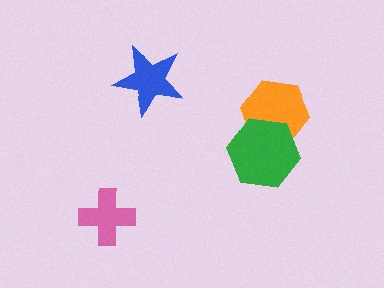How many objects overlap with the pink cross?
0 objects overlap with the pink cross.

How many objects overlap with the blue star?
0 objects overlap with the blue star.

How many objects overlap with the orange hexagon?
1 object overlaps with the orange hexagon.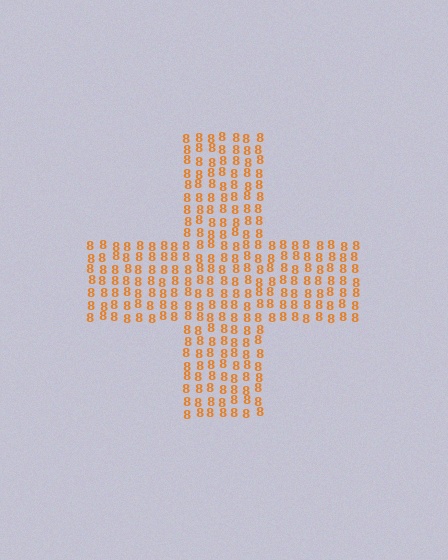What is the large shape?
The large shape is a cross.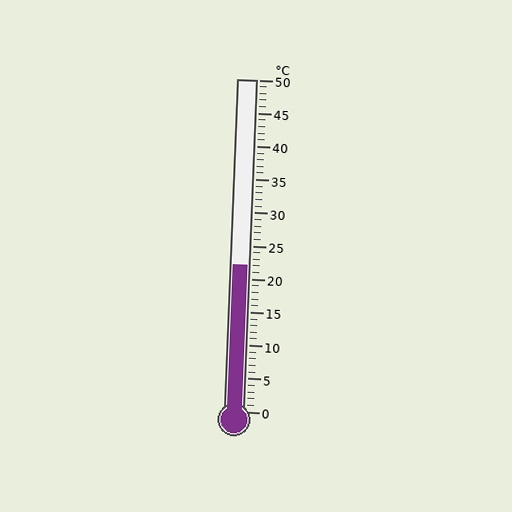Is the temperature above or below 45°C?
The temperature is below 45°C.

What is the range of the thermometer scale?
The thermometer scale ranges from 0°C to 50°C.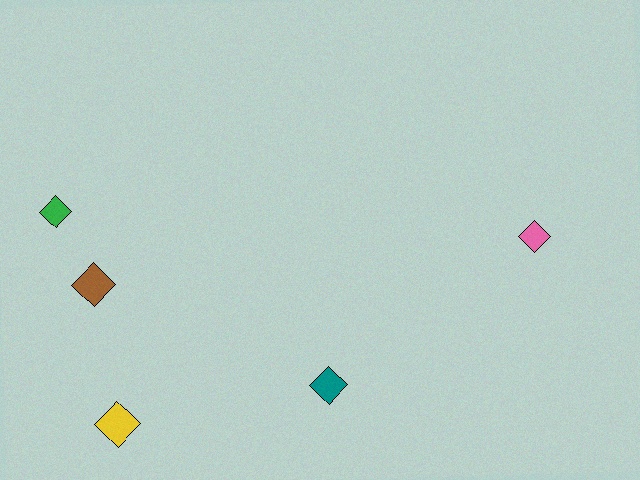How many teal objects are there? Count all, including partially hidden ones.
There is 1 teal object.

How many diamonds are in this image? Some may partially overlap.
There are 5 diamonds.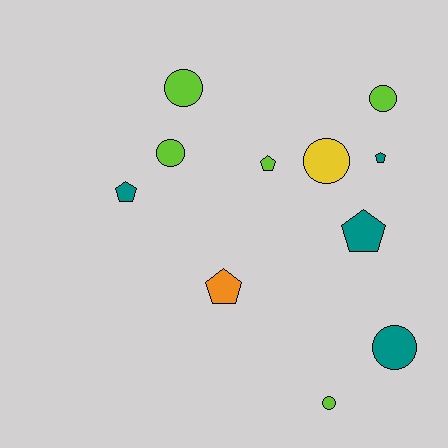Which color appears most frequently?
Lime, with 5 objects.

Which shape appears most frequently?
Circle, with 6 objects.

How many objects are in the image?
There are 11 objects.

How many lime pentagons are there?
There is 1 lime pentagon.